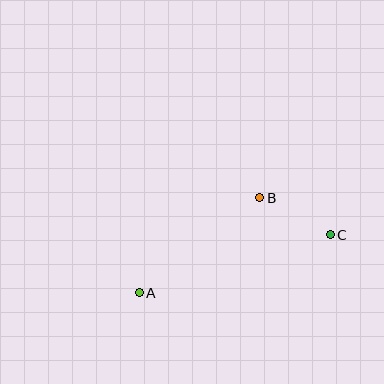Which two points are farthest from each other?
Points A and C are farthest from each other.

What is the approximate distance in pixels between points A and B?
The distance between A and B is approximately 153 pixels.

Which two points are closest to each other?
Points B and C are closest to each other.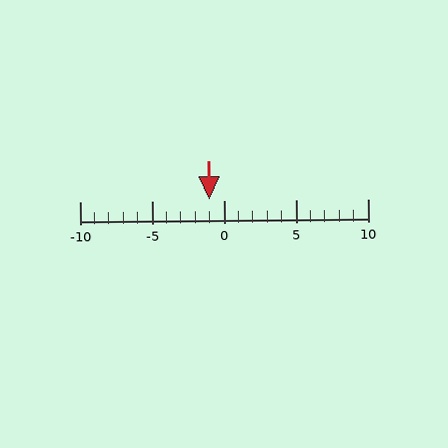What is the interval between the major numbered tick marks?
The major tick marks are spaced 5 units apart.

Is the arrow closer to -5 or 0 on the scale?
The arrow is closer to 0.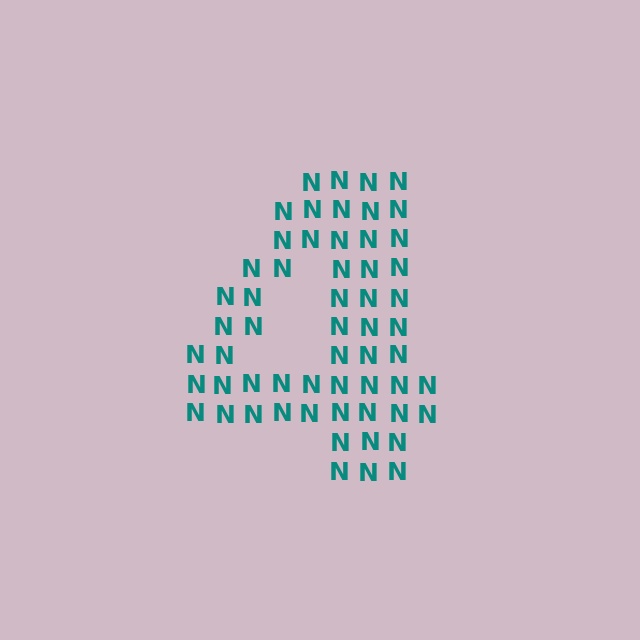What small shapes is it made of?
It is made of small letter N's.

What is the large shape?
The large shape is the digit 4.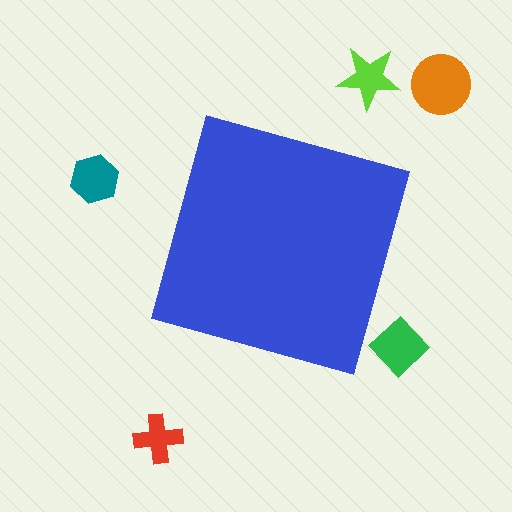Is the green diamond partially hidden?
No, the green diamond is fully visible.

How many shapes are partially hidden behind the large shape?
0 shapes are partially hidden.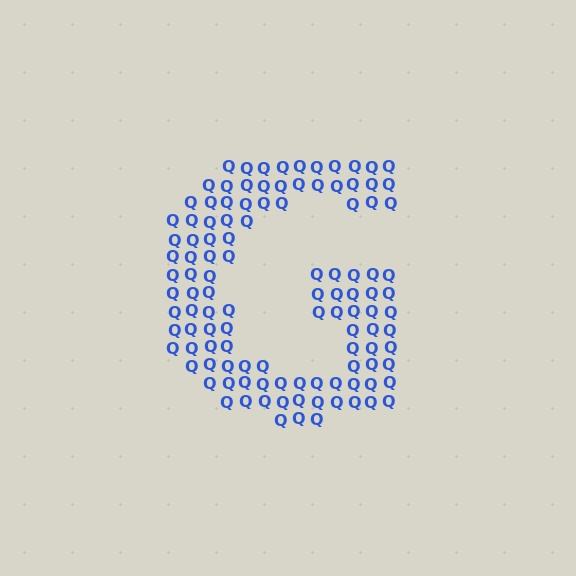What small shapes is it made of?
It is made of small letter Q's.